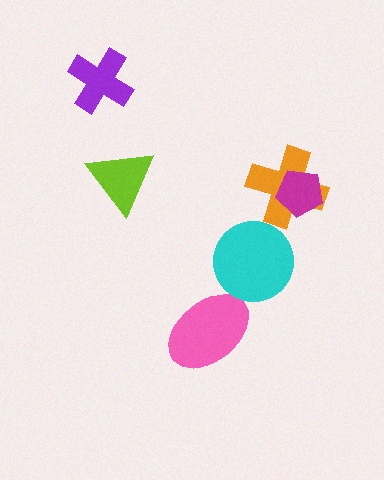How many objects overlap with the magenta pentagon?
1 object overlaps with the magenta pentagon.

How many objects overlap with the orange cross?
1 object overlaps with the orange cross.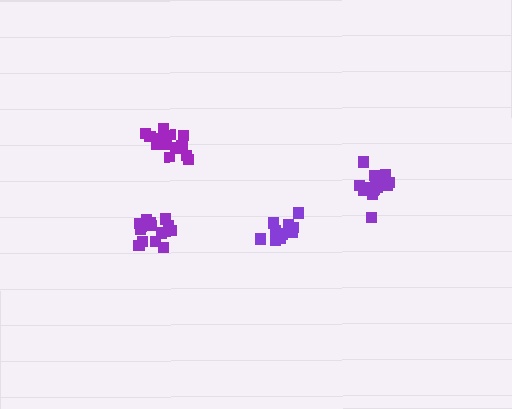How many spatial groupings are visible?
There are 4 spatial groupings.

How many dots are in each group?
Group 1: 14 dots, Group 2: 14 dots, Group 3: 16 dots, Group 4: 13 dots (57 total).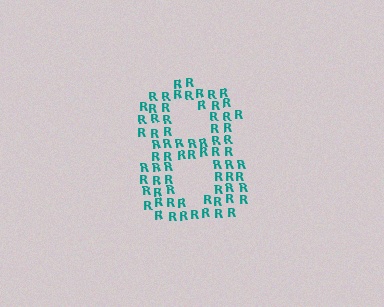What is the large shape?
The large shape is the digit 8.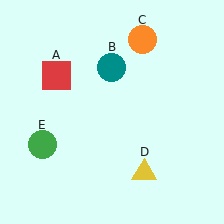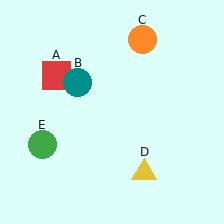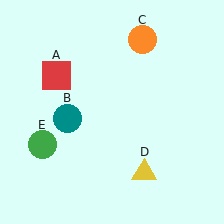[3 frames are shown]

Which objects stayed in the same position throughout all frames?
Red square (object A) and orange circle (object C) and yellow triangle (object D) and green circle (object E) remained stationary.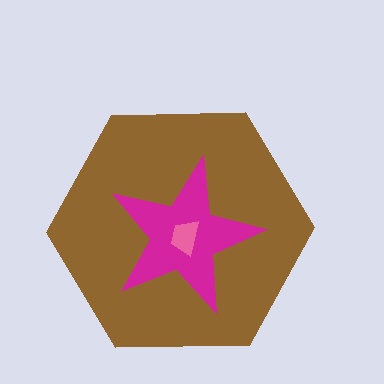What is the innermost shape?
The pink trapezoid.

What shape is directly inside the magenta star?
The pink trapezoid.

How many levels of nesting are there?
3.